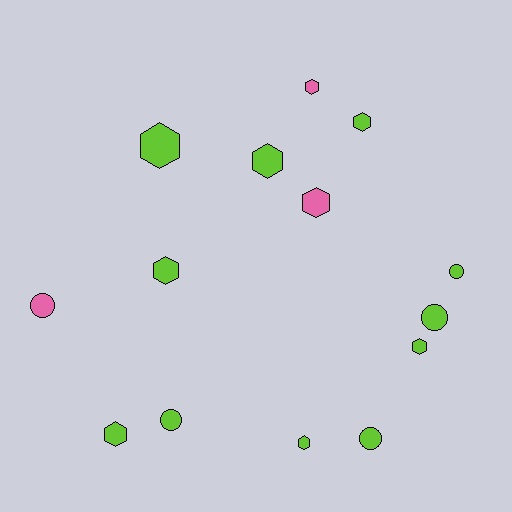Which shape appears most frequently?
Hexagon, with 9 objects.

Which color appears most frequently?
Lime, with 11 objects.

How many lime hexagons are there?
There are 7 lime hexagons.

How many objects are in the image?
There are 14 objects.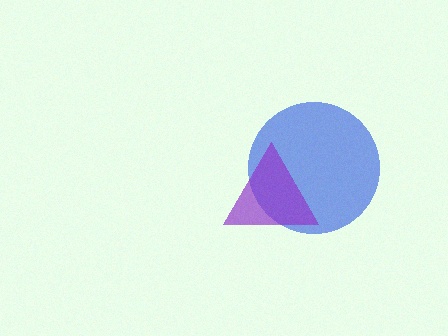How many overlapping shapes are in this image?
There are 2 overlapping shapes in the image.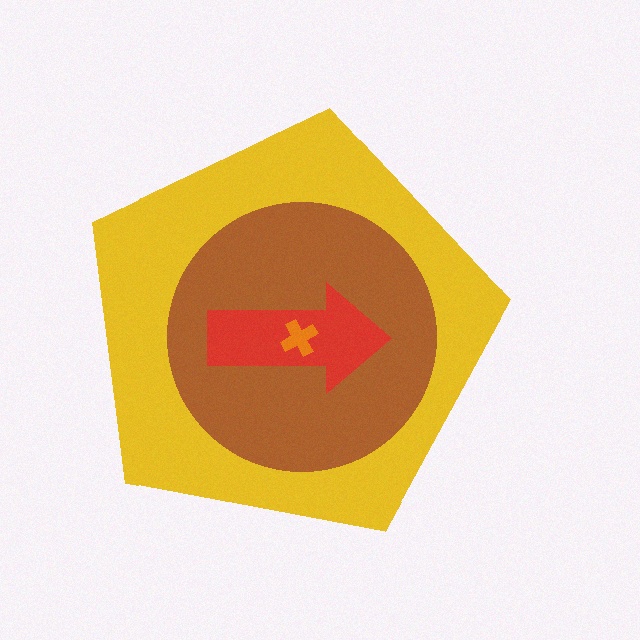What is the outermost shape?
The yellow pentagon.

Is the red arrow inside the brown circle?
Yes.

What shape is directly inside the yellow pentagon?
The brown circle.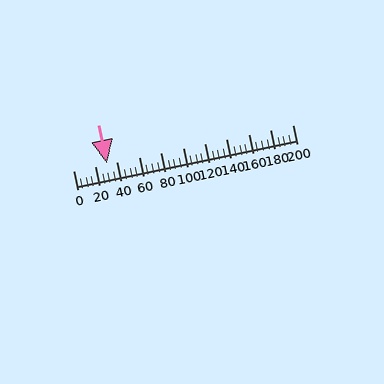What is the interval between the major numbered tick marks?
The major tick marks are spaced 20 units apart.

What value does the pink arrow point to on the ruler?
The pink arrow points to approximately 31.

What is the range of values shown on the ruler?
The ruler shows values from 0 to 200.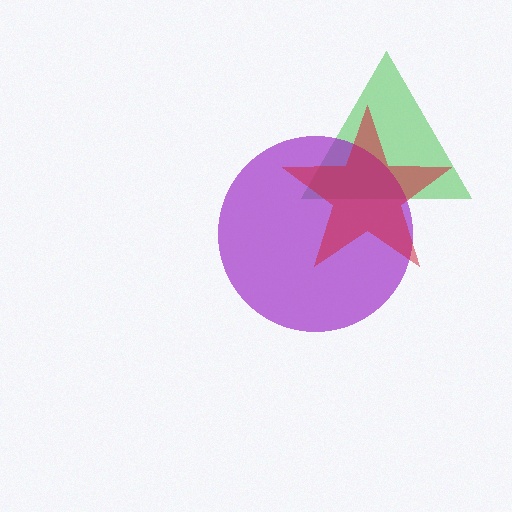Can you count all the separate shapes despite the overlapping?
Yes, there are 3 separate shapes.